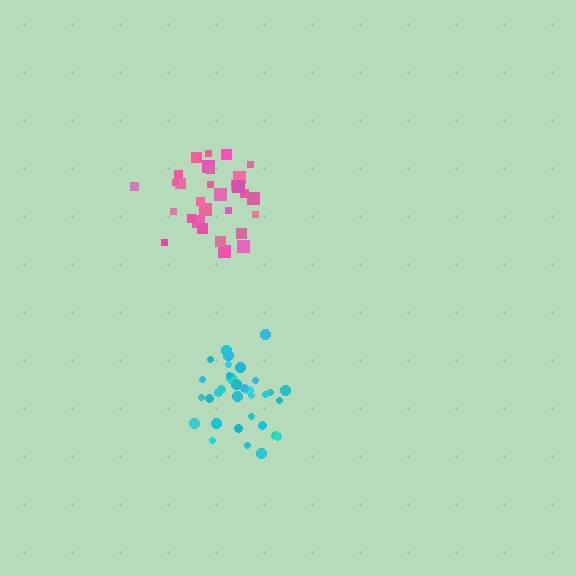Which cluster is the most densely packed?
Cyan.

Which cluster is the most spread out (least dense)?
Pink.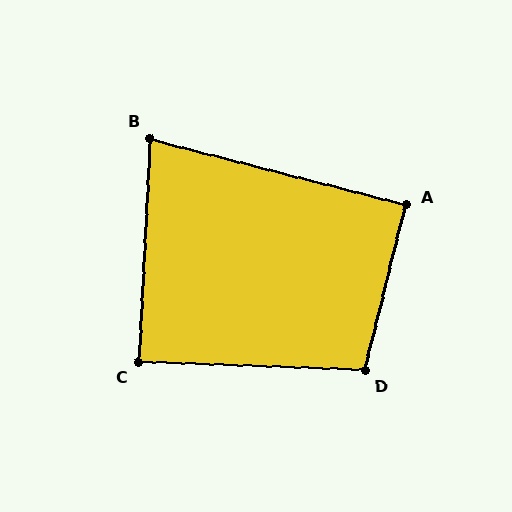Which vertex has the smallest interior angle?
B, at approximately 78 degrees.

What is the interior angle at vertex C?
Approximately 89 degrees (approximately right).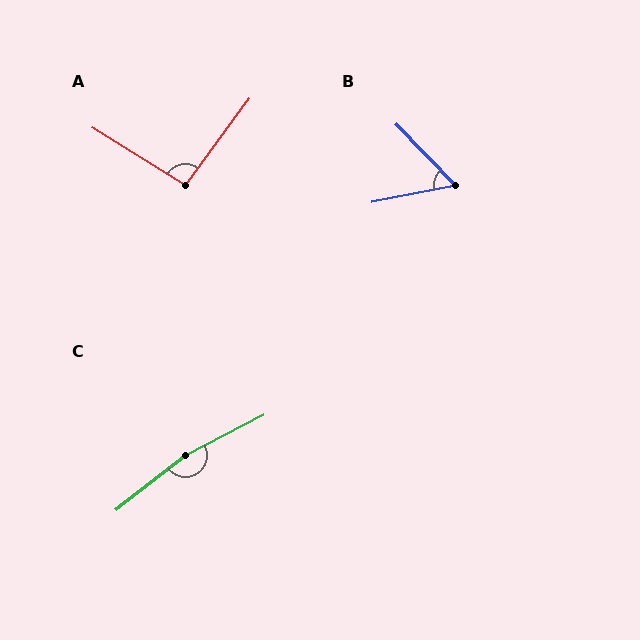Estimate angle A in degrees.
Approximately 94 degrees.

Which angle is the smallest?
B, at approximately 57 degrees.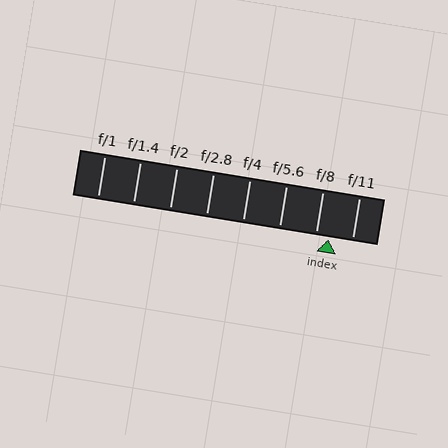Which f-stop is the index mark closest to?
The index mark is closest to f/8.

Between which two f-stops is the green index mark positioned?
The index mark is between f/8 and f/11.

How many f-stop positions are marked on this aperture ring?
There are 8 f-stop positions marked.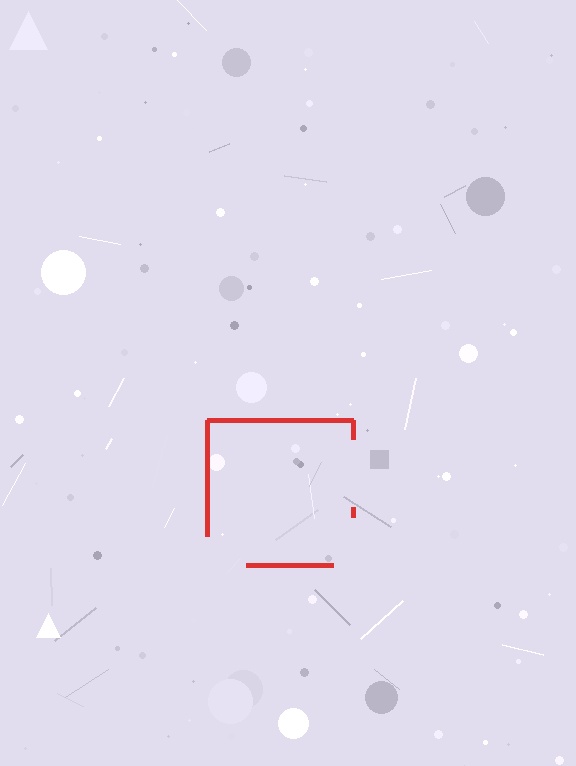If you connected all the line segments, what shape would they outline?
They would outline a square.